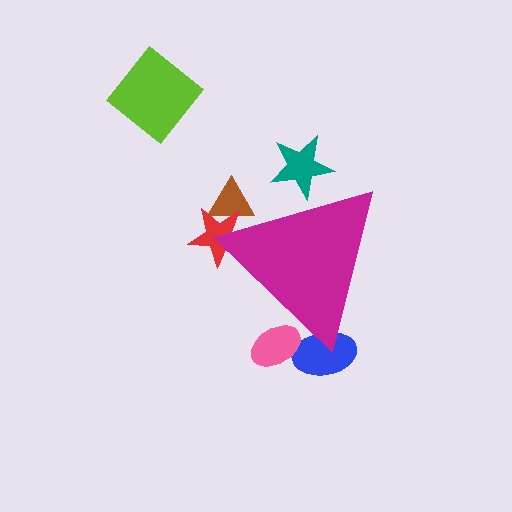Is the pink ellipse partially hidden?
Yes, the pink ellipse is partially hidden behind the magenta triangle.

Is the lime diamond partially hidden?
No, the lime diamond is fully visible.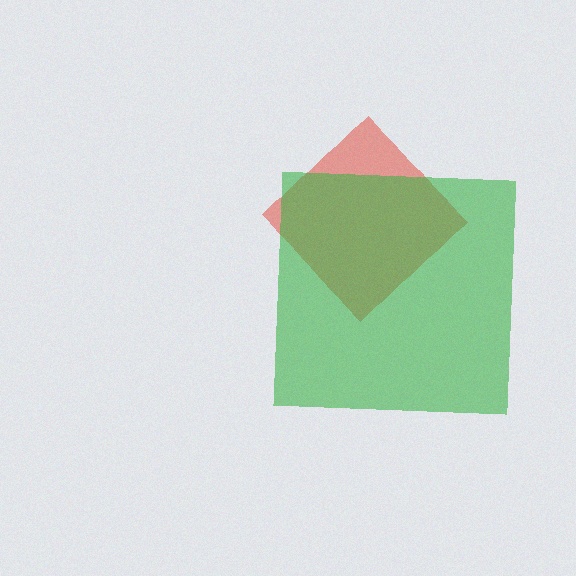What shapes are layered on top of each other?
The layered shapes are: a red diamond, a green square.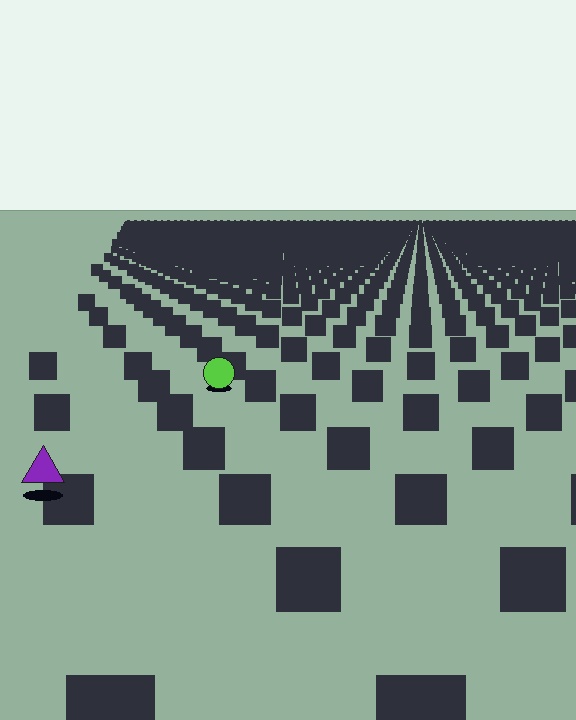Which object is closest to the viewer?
The purple triangle is closest. The texture marks near it are larger and more spread out.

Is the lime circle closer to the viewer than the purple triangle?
No. The purple triangle is closer — you can tell from the texture gradient: the ground texture is coarser near it.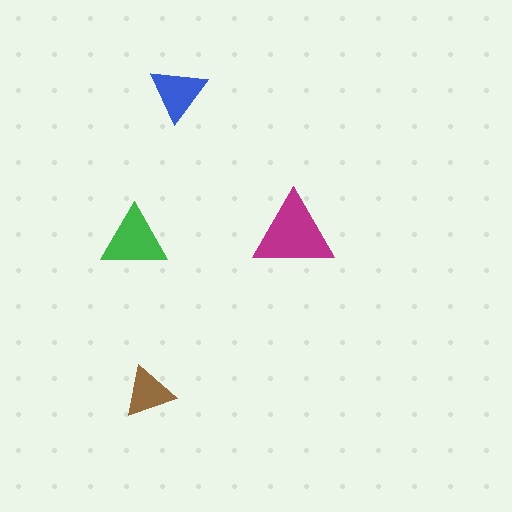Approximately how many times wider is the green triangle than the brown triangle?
About 1.5 times wider.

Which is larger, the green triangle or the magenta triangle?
The magenta one.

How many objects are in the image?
There are 4 objects in the image.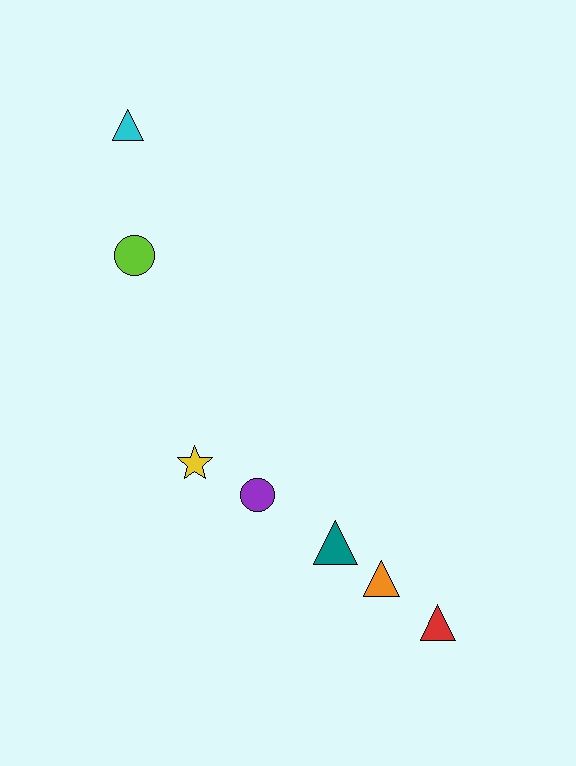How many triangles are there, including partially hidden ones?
There are 4 triangles.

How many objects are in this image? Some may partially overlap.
There are 7 objects.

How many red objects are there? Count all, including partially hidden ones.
There is 1 red object.